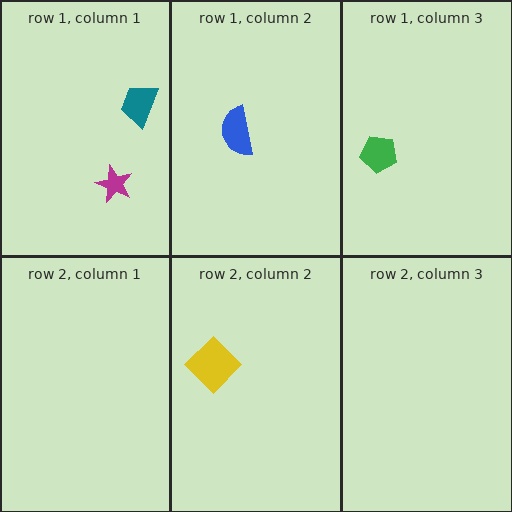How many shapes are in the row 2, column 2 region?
1.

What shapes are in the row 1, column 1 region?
The teal trapezoid, the magenta star.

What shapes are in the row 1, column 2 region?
The blue semicircle.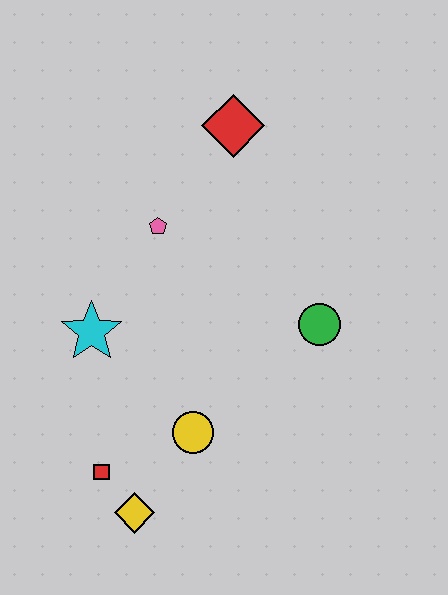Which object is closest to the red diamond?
The pink pentagon is closest to the red diamond.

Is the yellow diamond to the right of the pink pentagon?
No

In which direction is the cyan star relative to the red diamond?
The cyan star is below the red diamond.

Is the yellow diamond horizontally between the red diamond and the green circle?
No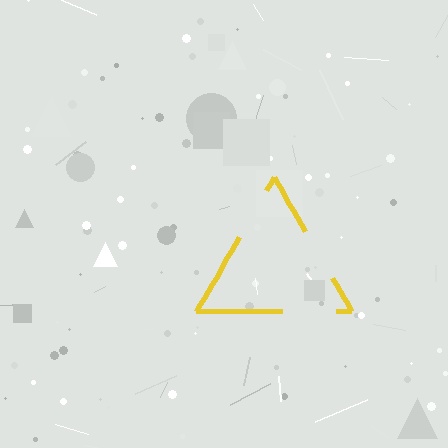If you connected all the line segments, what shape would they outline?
They would outline a triangle.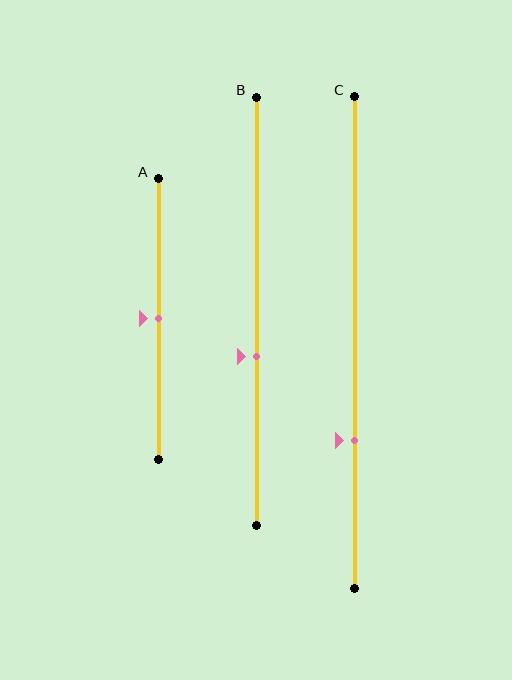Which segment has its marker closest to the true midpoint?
Segment A has its marker closest to the true midpoint.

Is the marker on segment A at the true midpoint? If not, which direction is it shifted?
Yes, the marker on segment A is at the true midpoint.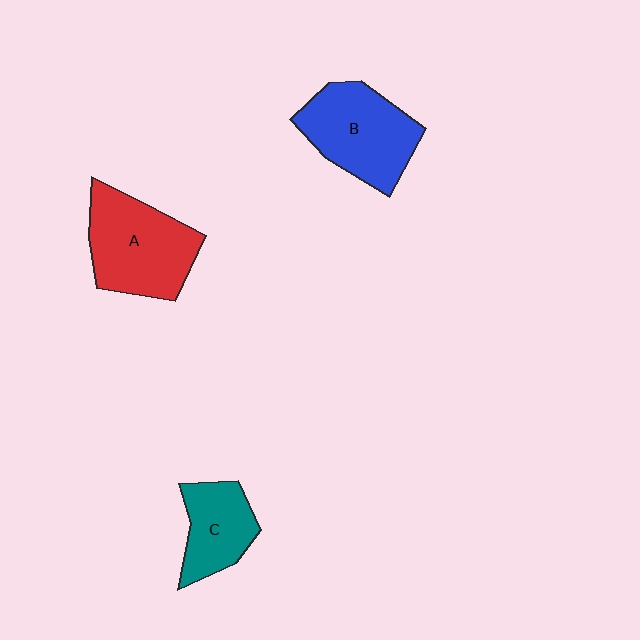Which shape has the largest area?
Shape A (red).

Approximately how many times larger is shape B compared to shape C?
Approximately 1.5 times.